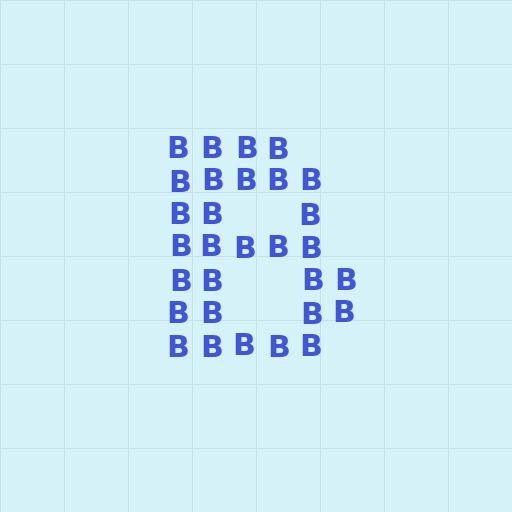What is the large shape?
The large shape is the letter B.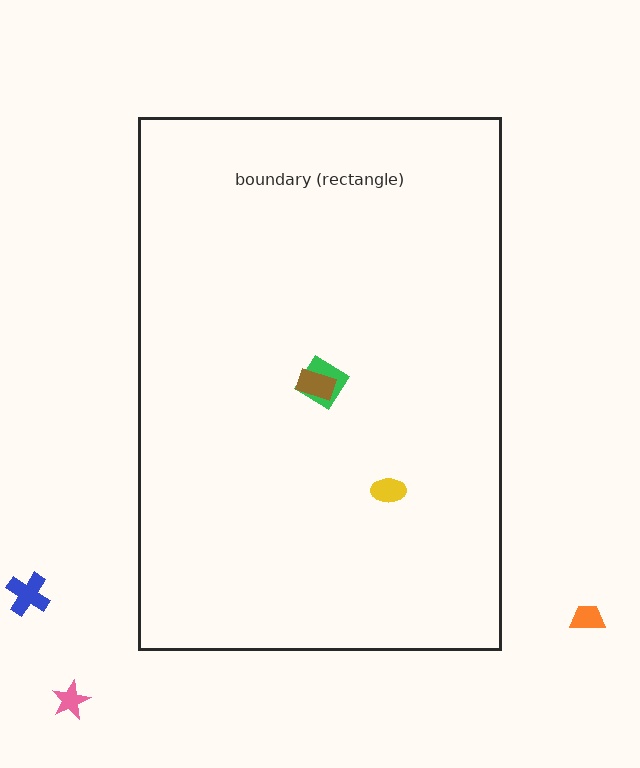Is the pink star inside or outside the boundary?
Outside.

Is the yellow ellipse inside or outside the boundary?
Inside.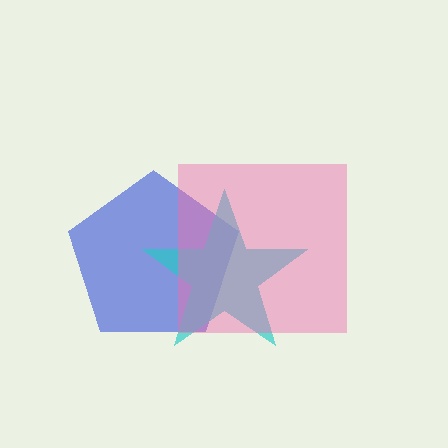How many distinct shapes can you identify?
There are 3 distinct shapes: a blue pentagon, a cyan star, a pink square.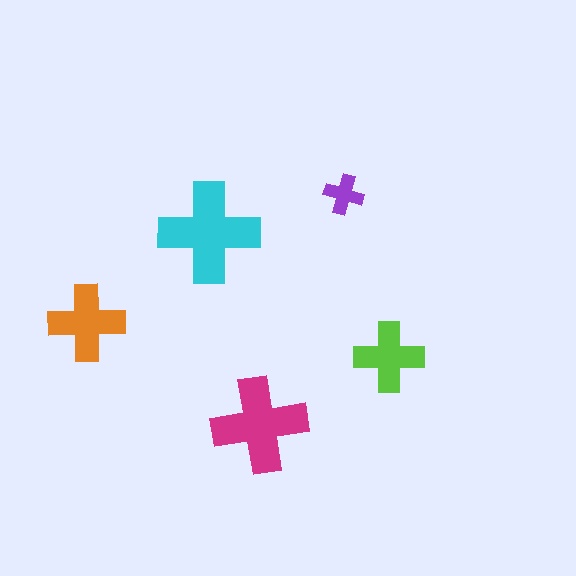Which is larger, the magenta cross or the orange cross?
The magenta one.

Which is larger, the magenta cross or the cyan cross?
The cyan one.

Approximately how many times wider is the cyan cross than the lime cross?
About 1.5 times wider.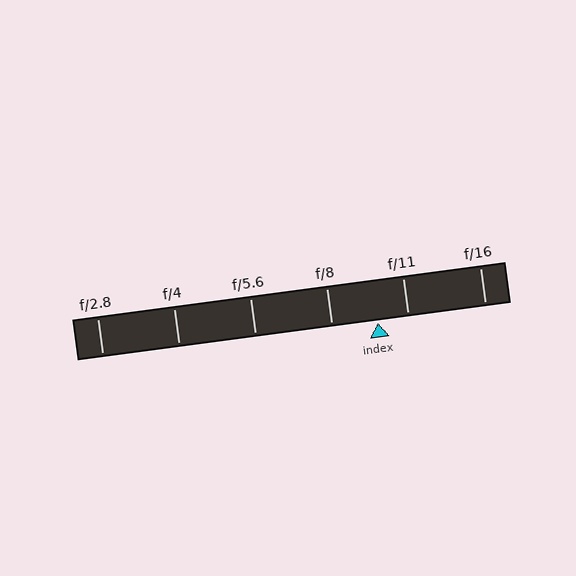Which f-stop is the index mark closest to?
The index mark is closest to f/11.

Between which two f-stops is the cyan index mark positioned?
The index mark is between f/8 and f/11.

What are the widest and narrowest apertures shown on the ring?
The widest aperture shown is f/2.8 and the narrowest is f/16.